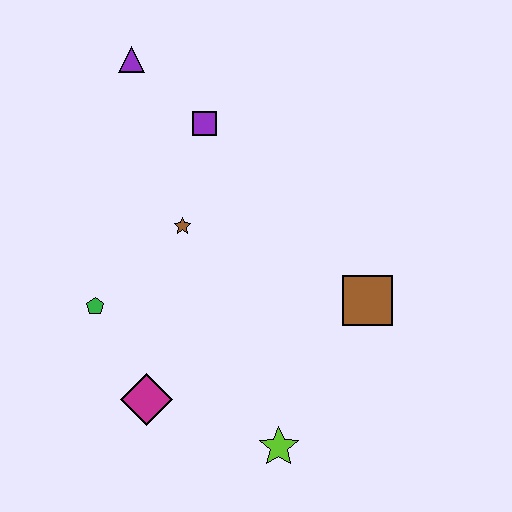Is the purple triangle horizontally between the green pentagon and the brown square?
Yes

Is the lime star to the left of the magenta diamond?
No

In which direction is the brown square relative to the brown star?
The brown square is to the right of the brown star.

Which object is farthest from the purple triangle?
The lime star is farthest from the purple triangle.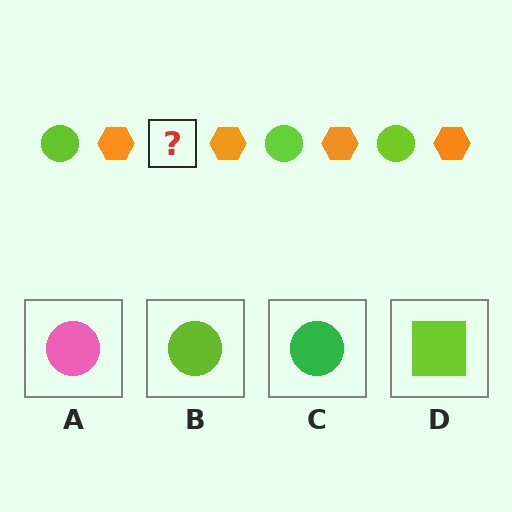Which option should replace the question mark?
Option B.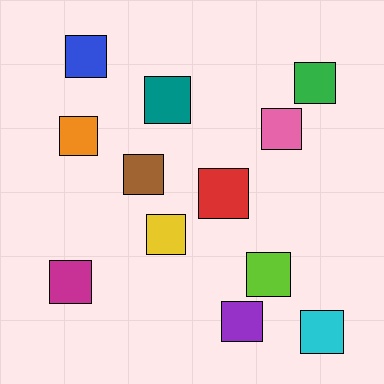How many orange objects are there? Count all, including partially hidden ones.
There is 1 orange object.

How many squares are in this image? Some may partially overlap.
There are 12 squares.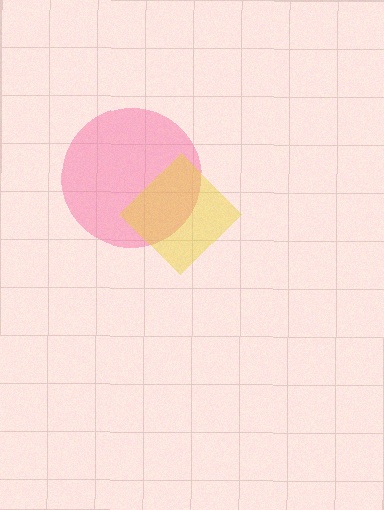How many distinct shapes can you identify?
There are 2 distinct shapes: a pink circle, a yellow diamond.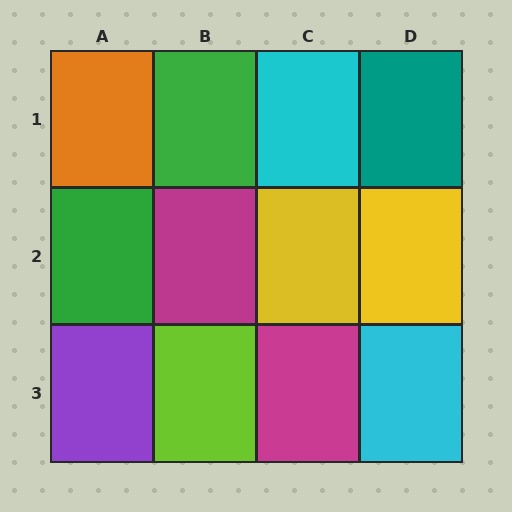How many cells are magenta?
2 cells are magenta.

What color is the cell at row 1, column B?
Green.